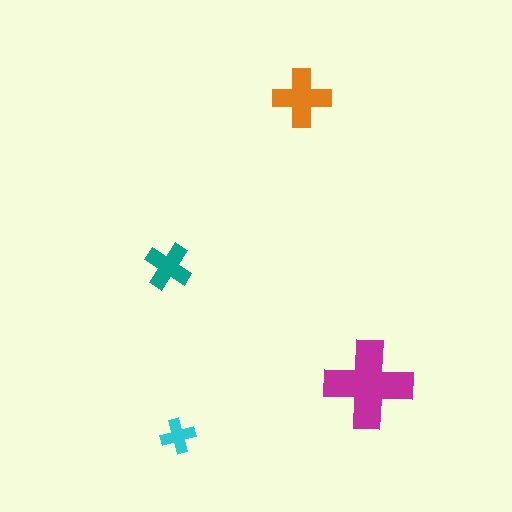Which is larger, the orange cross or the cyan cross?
The orange one.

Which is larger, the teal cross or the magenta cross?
The magenta one.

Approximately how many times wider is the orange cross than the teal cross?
About 1.5 times wider.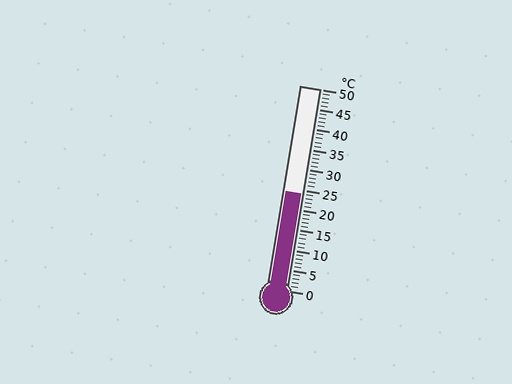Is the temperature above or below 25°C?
The temperature is below 25°C.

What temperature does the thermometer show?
The thermometer shows approximately 24°C.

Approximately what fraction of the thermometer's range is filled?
The thermometer is filled to approximately 50% of its range.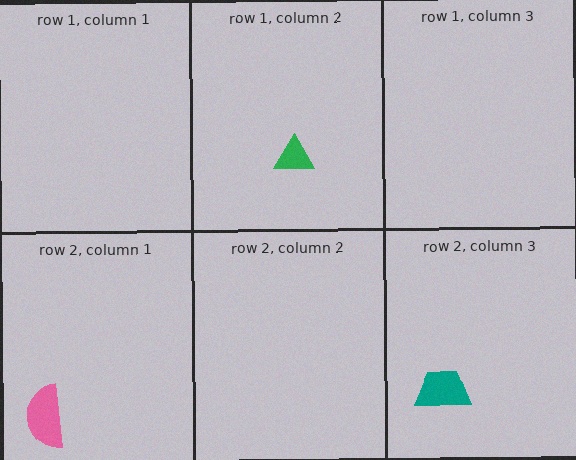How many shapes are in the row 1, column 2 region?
1.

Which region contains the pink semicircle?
The row 2, column 1 region.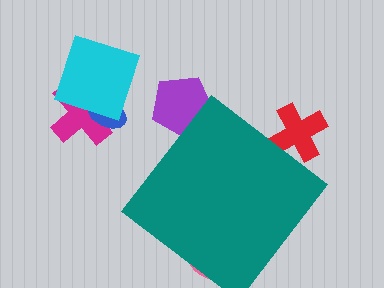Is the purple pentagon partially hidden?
Yes, the purple pentagon is partially hidden behind the teal diamond.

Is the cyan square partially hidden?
No, the cyan square is fully visible.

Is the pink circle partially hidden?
Yes, the pink circle is partially hidden behind the teal diamond.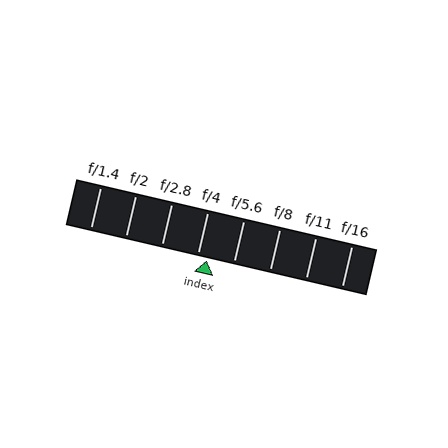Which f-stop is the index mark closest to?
The index mark is closest to f/4.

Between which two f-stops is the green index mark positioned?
The index mark is between f/4 and f/5.6.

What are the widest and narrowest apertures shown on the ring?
The widest aperture shown is f/1.4 and the narrowest is f/16.